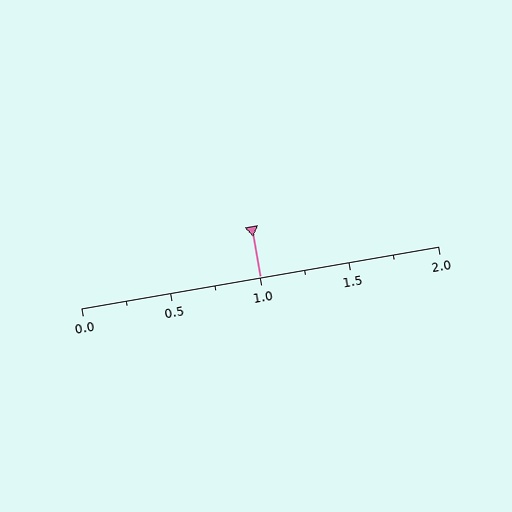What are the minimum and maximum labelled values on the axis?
The axis runs from 0.0 to 2.0.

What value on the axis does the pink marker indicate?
The marker indicates approximately 1.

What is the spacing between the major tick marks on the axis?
The major ticks are spaced 0.5 apart.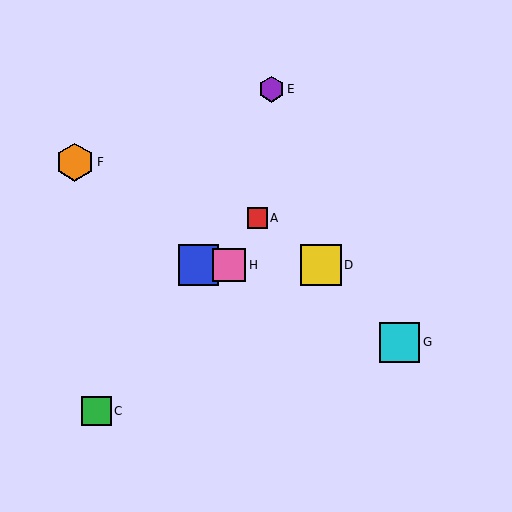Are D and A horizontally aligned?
No, D is at y≈265 and A is at y≈218.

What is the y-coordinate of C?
Object C is at y≈411.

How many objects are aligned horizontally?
3 objects (B, D, H) are aligned horizontally.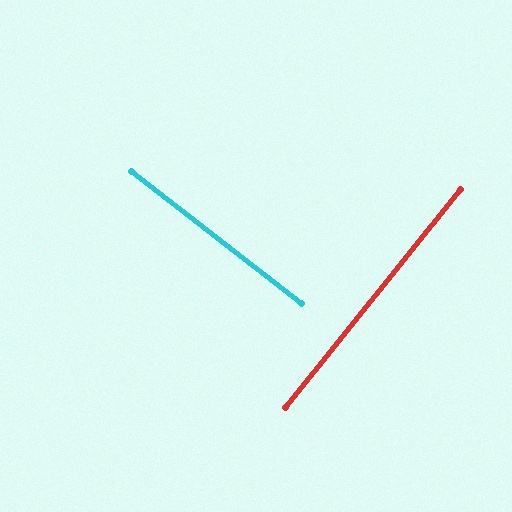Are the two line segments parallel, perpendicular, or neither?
Perpendicular — they meet at approximately 89°.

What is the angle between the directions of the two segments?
Approximately 89 degrees.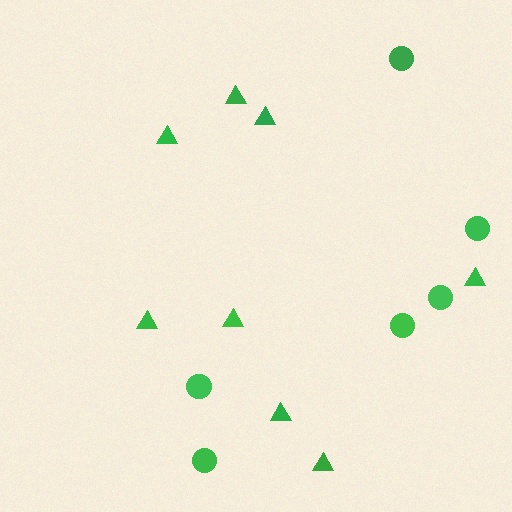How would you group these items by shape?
There are 2 groups: one group of triangles (8) and one group of circles (6).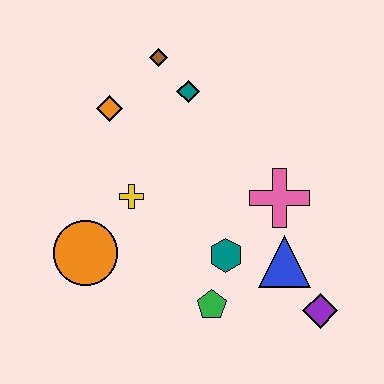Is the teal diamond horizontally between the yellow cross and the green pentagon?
Yes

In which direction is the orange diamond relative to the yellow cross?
The orange diamond is above the yellow cross.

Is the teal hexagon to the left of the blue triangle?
Yes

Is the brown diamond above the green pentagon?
Yes